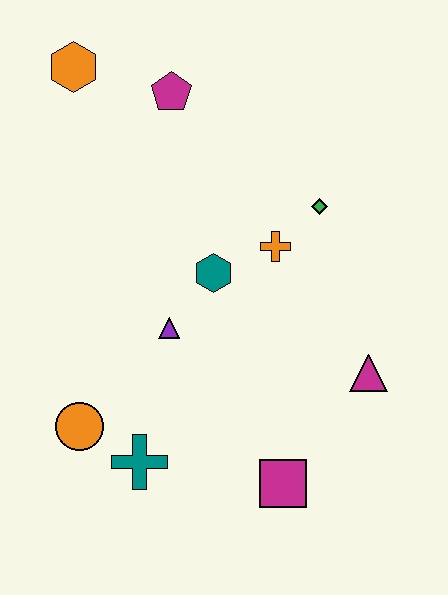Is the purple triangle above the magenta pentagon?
No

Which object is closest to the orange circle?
The teal cross is closest to the orange circle.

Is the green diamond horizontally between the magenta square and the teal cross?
No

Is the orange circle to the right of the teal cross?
No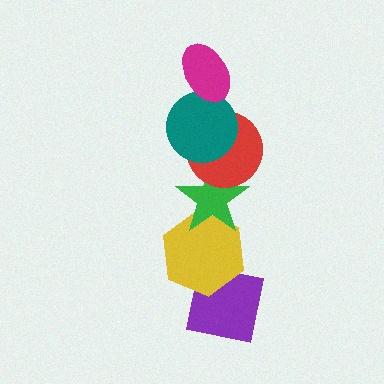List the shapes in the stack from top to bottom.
From top to bottom: the magenta ellipse, the teal circle, the red circle, the green star, the yellow hexagon, the purple square.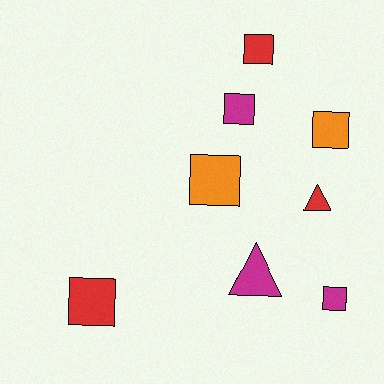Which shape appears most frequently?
Square, with 6 objects.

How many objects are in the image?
There are 8 objects.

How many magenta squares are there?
There are 2 magenta squares.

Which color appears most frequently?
Red, with 3 objects.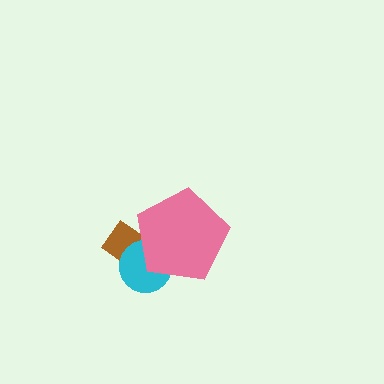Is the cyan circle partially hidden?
Yes, it is partially covered by another shape.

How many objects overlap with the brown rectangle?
2 objects overlap with the brown rectangle.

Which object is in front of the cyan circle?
The pink pentagon is in front of the cyan circle.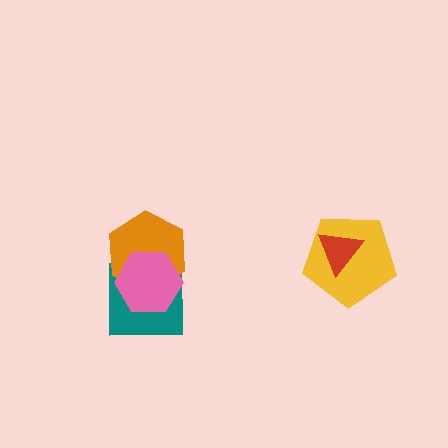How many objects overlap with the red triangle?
1 object overlaps with the red triangle.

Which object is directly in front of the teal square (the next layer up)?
The orange hexagon is directly in front of the teal square.